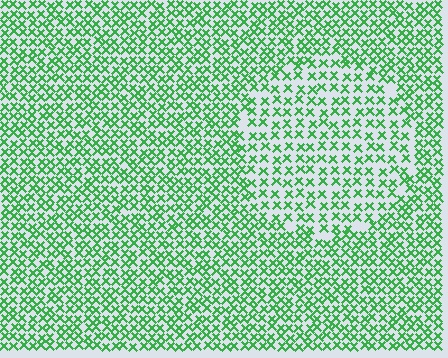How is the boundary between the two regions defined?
The boundary is defined by a change in element density (approximately 1.6x ratio). All elements are the same color, size, and shape.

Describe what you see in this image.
The image contains small green elements arranged at two different densities. A circle-shaped region is visible where the elements are less densely packed than the surrounding area.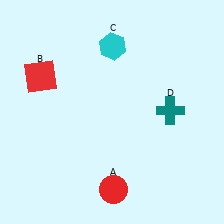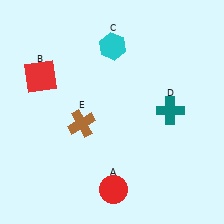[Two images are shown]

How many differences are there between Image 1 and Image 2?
There is 1 difference between the two images.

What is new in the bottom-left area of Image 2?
A brown cross (E) was added in the bottom-left area of Image 2.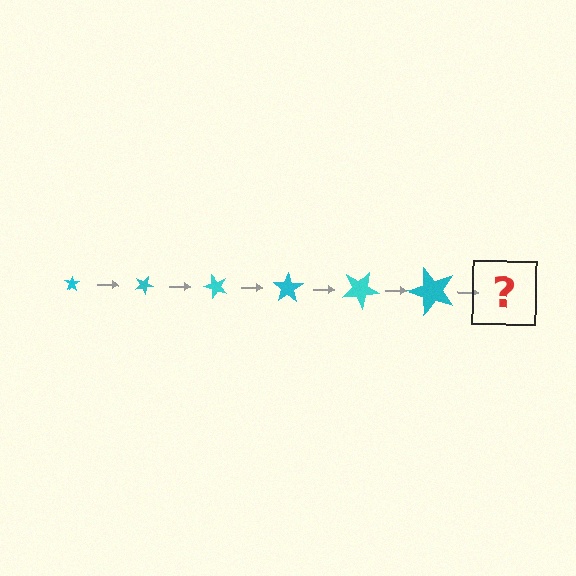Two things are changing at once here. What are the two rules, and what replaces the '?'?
The two rules are that the star grows larger each step and it rotates 25 degrees each step. The '?' should be a star, larger than the previous one and rotated 150 degrees from the start.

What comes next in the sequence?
The next element should be a star, larger than the previous one and rotated 150 degrees from the start.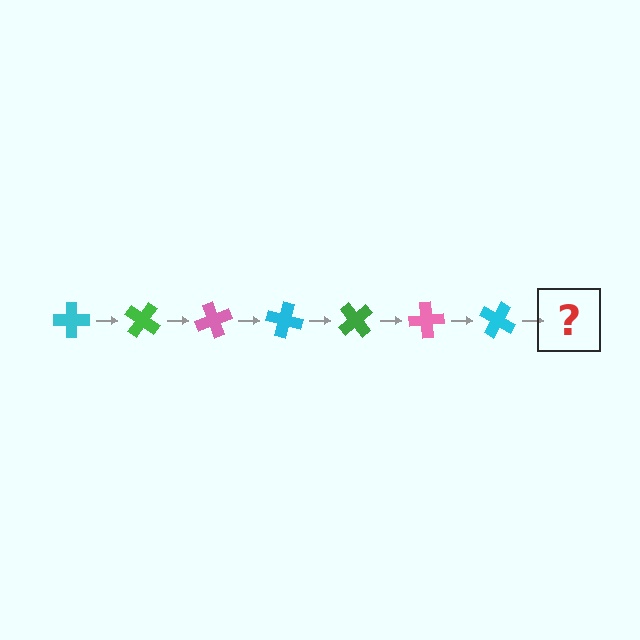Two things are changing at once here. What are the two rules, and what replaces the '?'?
The two rules are that it rotates 35 degrees each step and the color cycles through cyan, green, and pink. The '?' should be a green cross, rotated 245 degrees from the start.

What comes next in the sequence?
The next element should be a green cross, rotated 245 degrees from the start.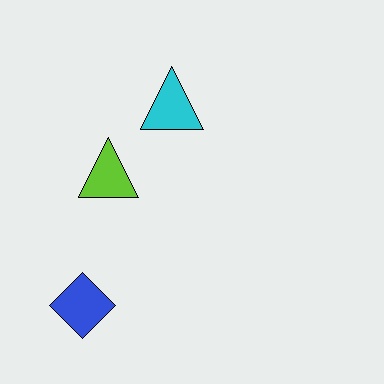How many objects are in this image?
There are 3 objects.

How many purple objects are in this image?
There are no purple objects.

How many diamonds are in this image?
There is 1 diamond.